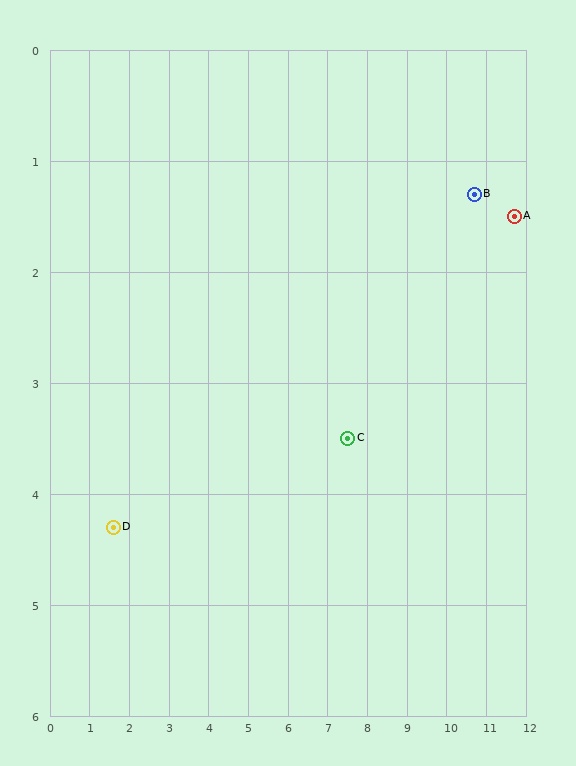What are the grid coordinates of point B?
Point B is at approximately (10.7, 1.3).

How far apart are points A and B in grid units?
Points A and B are about 1.0 grid units apart.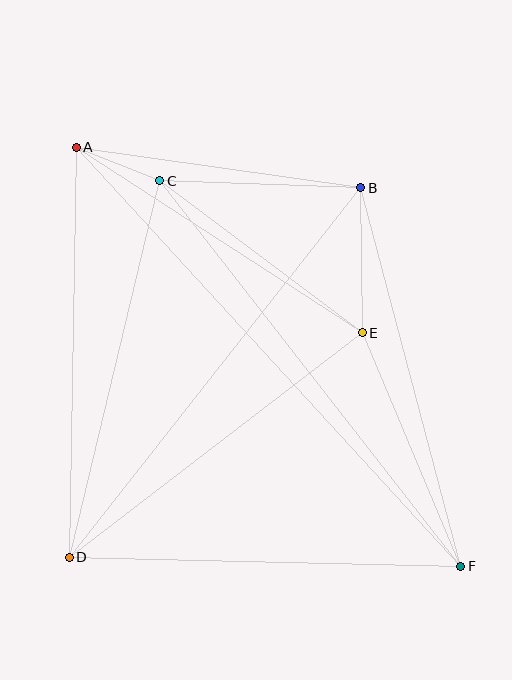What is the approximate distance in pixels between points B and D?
The distance between B and D is approximately 471 pixels.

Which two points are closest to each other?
Points A and C are closest to each other.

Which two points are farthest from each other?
Points A and F are farthest from each other.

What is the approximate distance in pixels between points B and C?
The distance between B and C is approximately 201 pixels.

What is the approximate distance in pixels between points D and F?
The distance between D and F is approximately 392 pixels.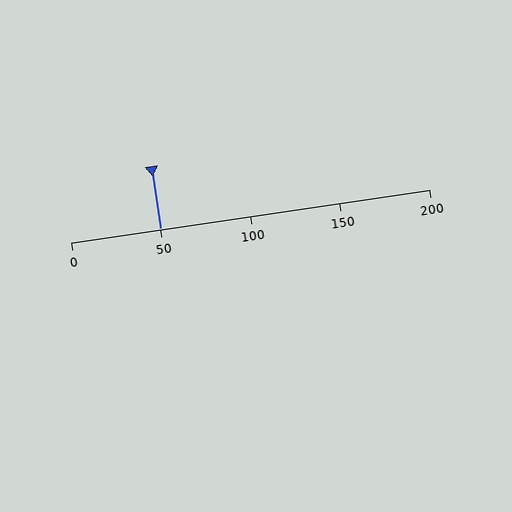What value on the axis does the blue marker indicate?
The marker indicates approximately 50.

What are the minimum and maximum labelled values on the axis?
The axis runs from 0 to 200.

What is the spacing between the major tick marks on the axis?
The major ticks are spaced 50 apart.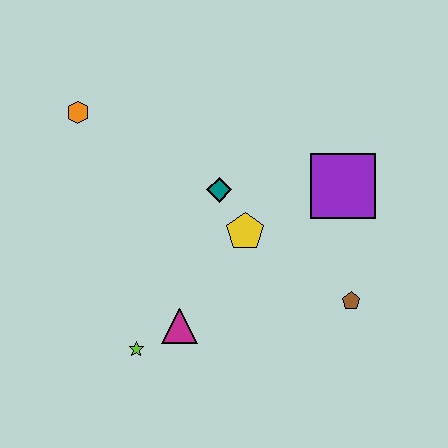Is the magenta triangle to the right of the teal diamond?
No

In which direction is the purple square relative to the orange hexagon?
The purple square is to the right of the orange hexagon.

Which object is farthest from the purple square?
The orange hexagon is farthest from the purple square.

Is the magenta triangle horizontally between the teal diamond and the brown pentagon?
No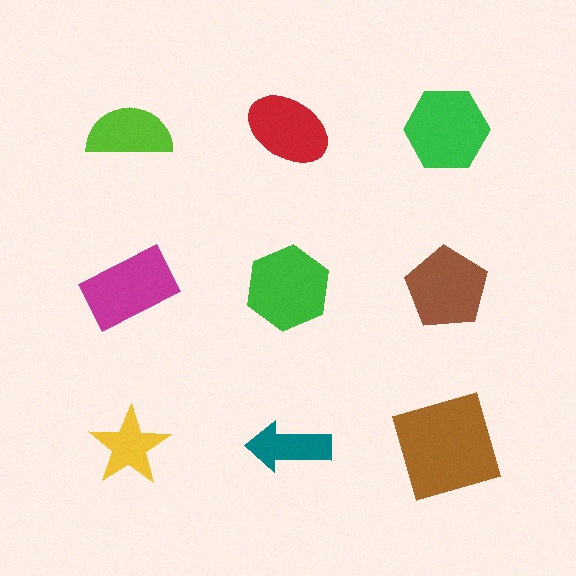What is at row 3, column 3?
A brown square.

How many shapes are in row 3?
3 shapes.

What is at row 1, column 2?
A red ellipse.